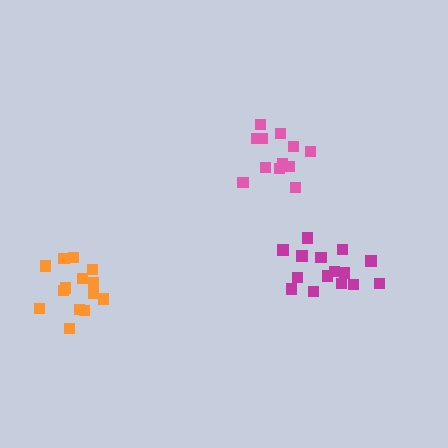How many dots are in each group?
Group 1: 14 dots, Group 2: 12 dots, Group 3: 15 dots (41 total).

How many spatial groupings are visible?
There are 3 spatial groupings.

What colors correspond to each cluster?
The clusters are colored: orange, pink, magenta.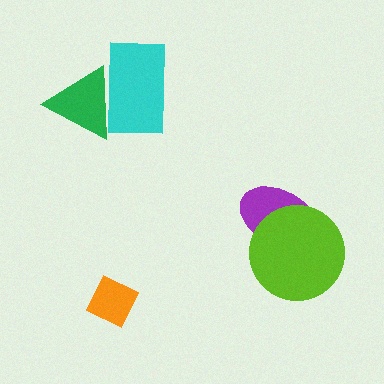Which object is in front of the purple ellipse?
The lime circle is in front of the purple ellipse.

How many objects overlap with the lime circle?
1 object overlaps with the lime circle.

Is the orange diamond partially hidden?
No, no other shape covers it.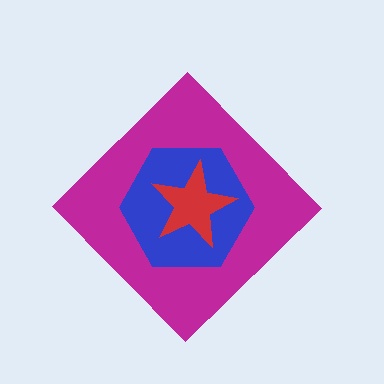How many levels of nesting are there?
3.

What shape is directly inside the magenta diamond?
The blue hexagon.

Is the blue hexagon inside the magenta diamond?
Yes.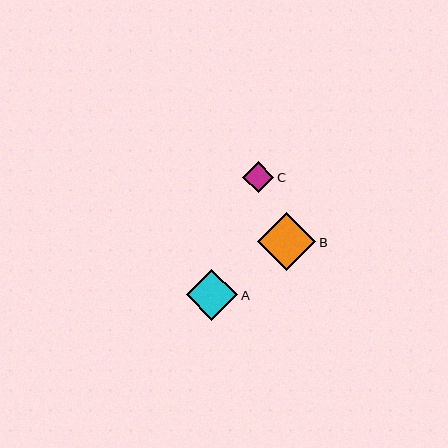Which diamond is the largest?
Diamond B is the largest with a size of approximately 58 pixels.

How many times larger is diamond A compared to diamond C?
Diamond A is approximately 1.7 times the size of diamond C.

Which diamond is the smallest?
Diamond C is the smallest with a size of approximately 31 pixels.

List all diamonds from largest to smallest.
From largest to smallest: B, A, C.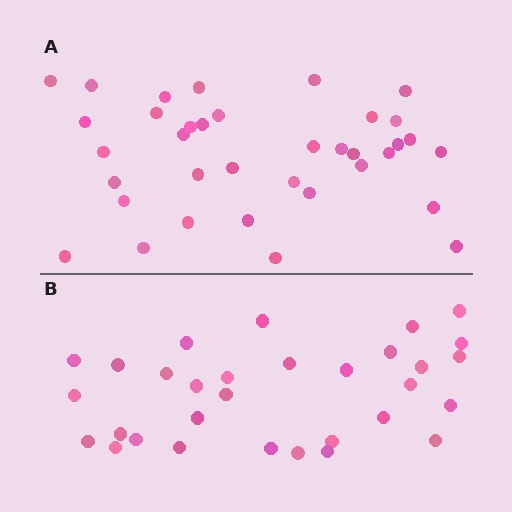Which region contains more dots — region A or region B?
Region A (the top region) has more dots.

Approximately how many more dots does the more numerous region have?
Region A has about 5 more dots than region B.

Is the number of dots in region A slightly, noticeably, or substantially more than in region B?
Region A has only slightly more — the two regions are fairly close. The ratio is roughly 1.2 to 1.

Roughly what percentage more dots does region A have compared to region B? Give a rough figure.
About 15% more.